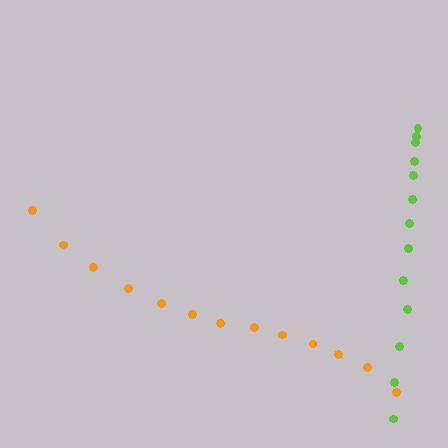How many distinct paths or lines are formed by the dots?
There are 2 distinct paths.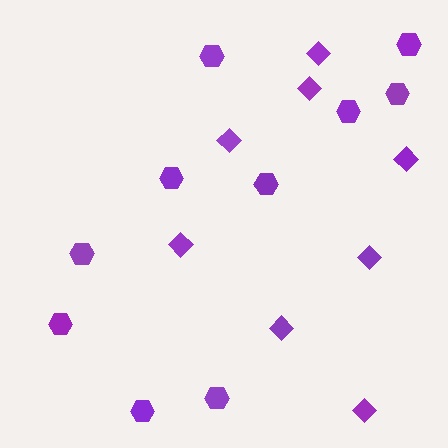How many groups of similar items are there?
There are 2 groups: one group of diamonds (8) and one group of hexagons (10).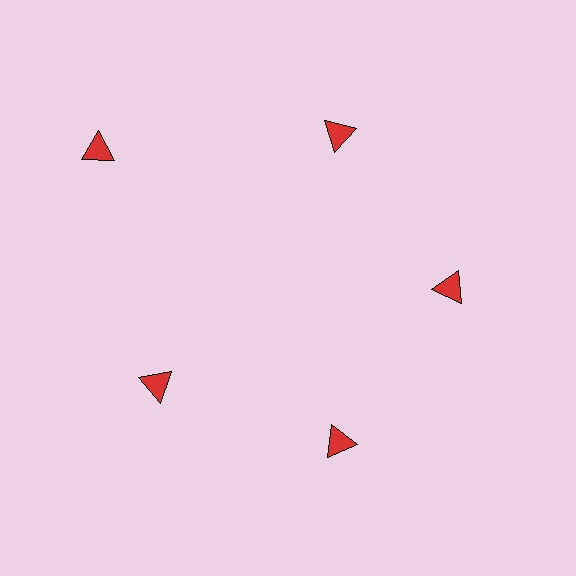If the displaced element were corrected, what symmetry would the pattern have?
It would have 5-fold rotational symmetry — the pattern would map onto itself every 72 degrees.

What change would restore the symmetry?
The symmetry would be restored by moving it inward, back onto the ring so that all 5 triangles sit at equal angles and equal distance from the center.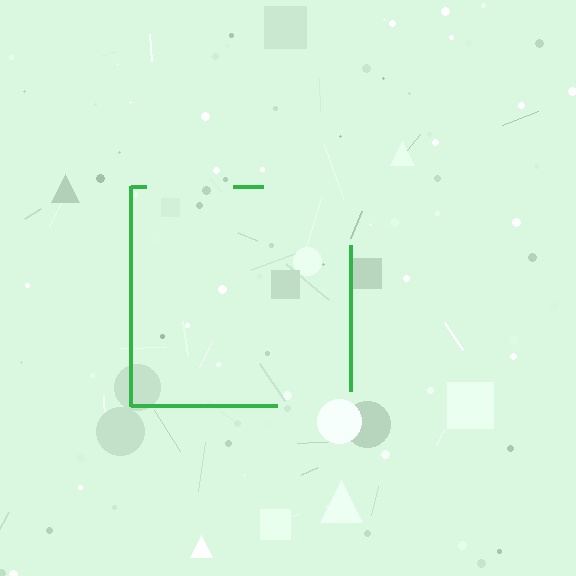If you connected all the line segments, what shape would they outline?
They would outline a square.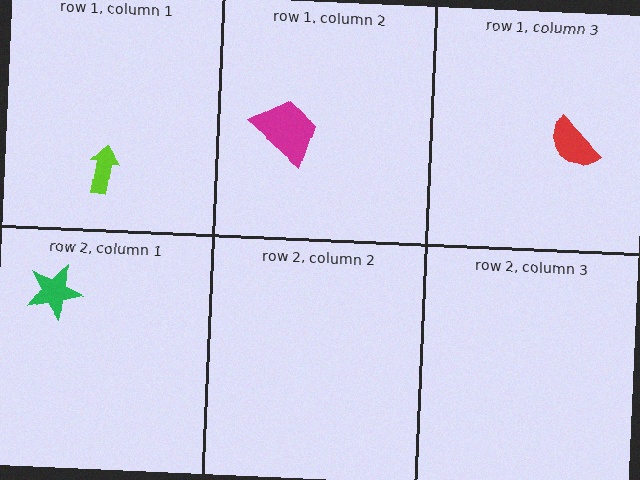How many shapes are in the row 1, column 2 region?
1.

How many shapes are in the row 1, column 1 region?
1.